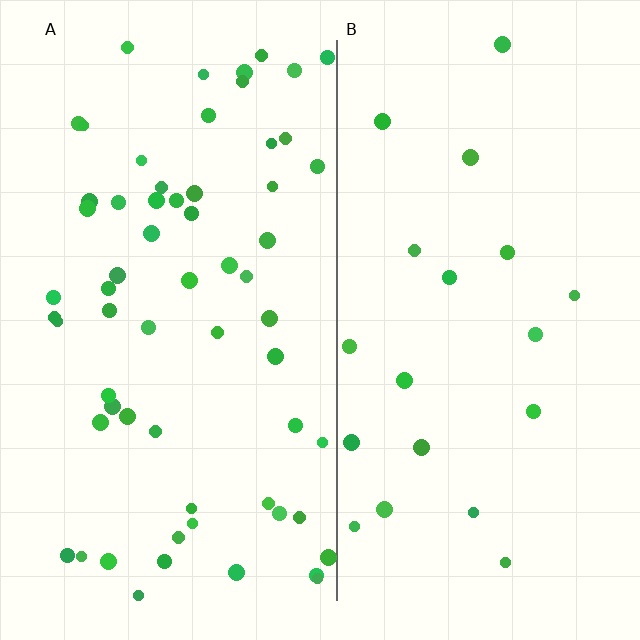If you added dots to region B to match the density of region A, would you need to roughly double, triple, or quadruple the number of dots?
Approximately triple.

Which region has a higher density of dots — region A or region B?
A (the left).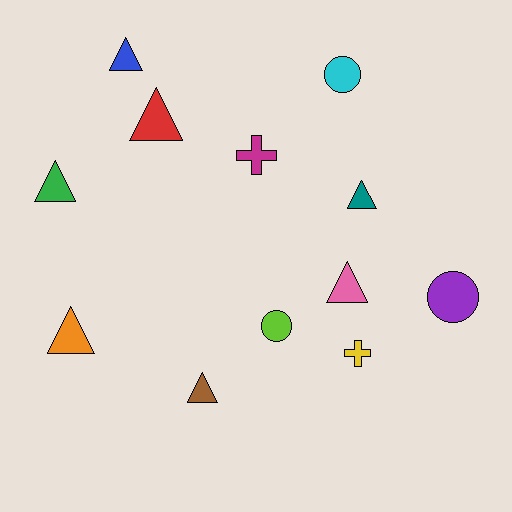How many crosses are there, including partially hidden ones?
There are 2 crosses.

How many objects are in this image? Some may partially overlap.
There are 12 objects.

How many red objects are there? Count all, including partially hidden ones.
There is 1 red object.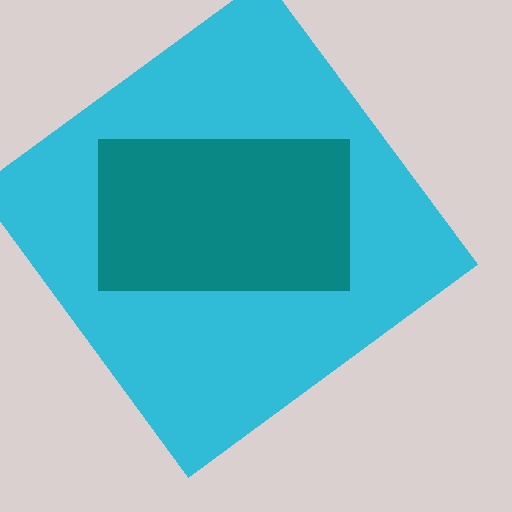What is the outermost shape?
The cyan diamond.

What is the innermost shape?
The teal rectangle.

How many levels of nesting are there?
2.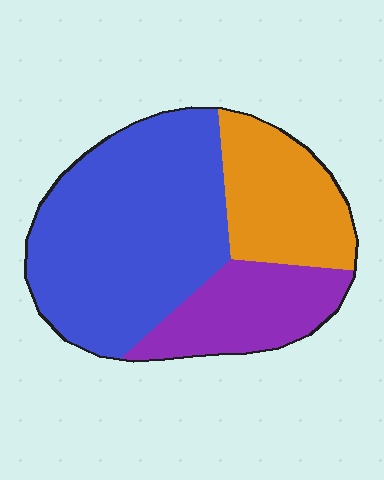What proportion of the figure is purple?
Purple covers around 20% of the figure.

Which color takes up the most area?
Blue, at roughly 55%.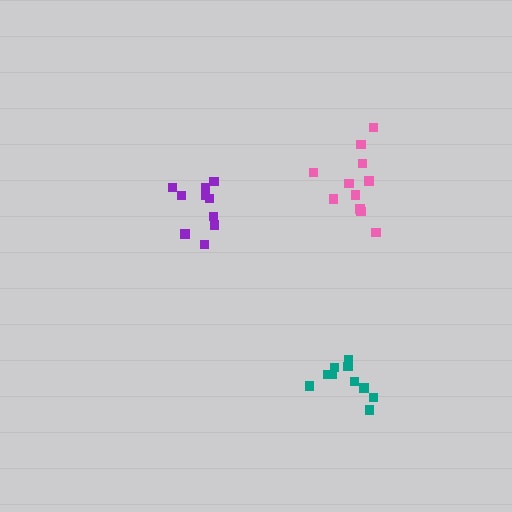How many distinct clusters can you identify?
There are 3 distinct clusters.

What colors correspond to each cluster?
The clusters are colored: purple, pink, teal.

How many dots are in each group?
Group 1: 10 dots, Group 2: 11 dots, Group 3: 10 dots (31 total).